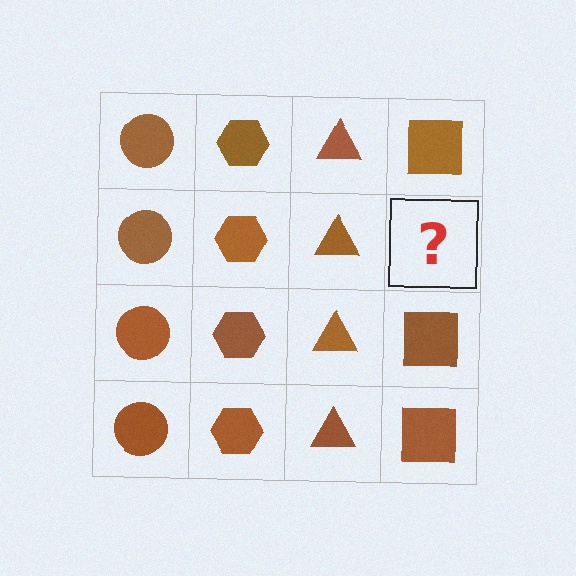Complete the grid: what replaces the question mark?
The question mark should be replaced with a brown square.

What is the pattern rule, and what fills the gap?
The rule is that each column has a consistent shape. The gap should be filled with a brown square.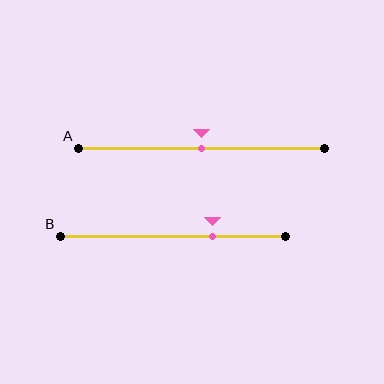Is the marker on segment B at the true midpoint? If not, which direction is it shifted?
No, the marker on segment B is shifted to the right by about 18% of the segment length.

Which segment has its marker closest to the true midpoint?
Segment A has its marker closest to the true midpoint.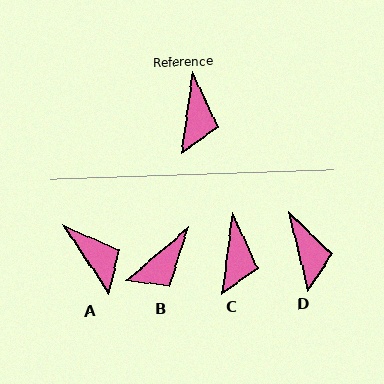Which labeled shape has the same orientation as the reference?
C.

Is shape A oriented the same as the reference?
No, it is off by about 42 degrees.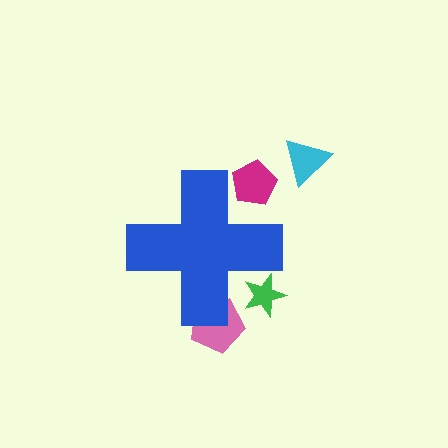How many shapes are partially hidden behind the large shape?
3 shapes are partially hidden.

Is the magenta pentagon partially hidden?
Yes, the magenta pentagon is partially hidden behind the blue cross.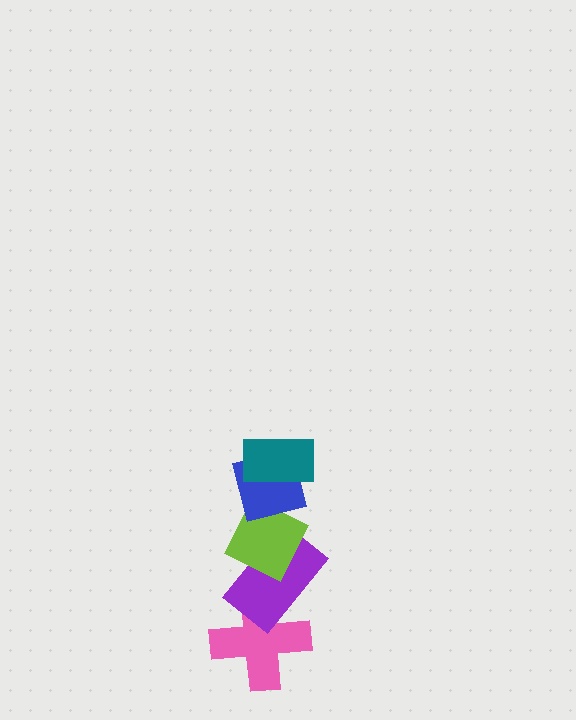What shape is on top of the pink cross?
The purple rectangle is on top of the pink cross.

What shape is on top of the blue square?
The teal rectangle is on top of the blue square.